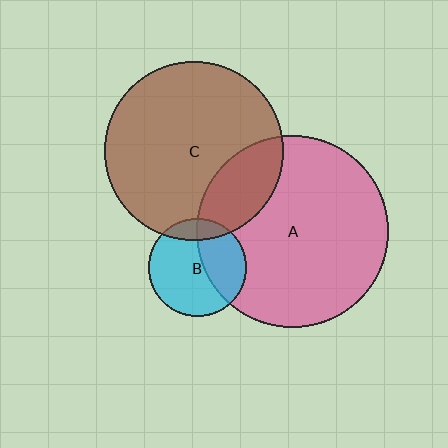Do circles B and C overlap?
Yes.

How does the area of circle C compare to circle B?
Approximately 3.3 times.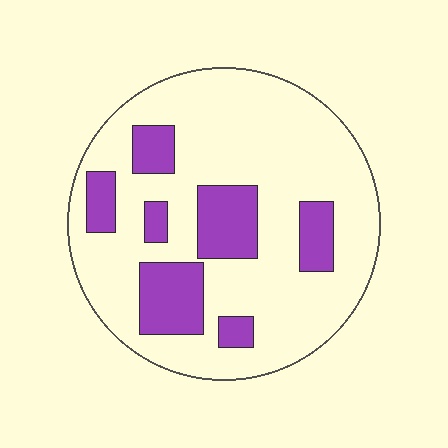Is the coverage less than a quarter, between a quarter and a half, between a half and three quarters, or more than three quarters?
Less than a quarter.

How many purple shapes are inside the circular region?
7.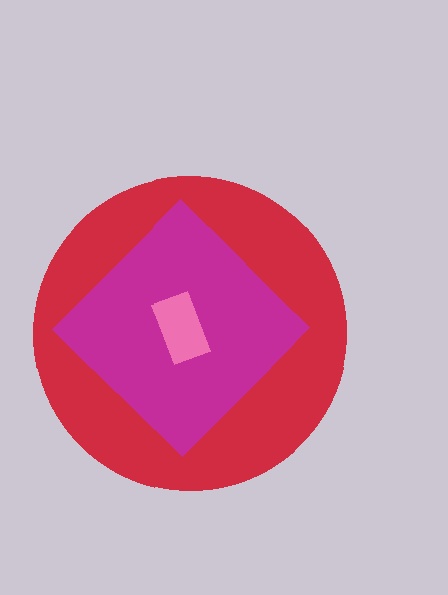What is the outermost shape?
The red circle.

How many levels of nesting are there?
3.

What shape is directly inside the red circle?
The magenta diamond.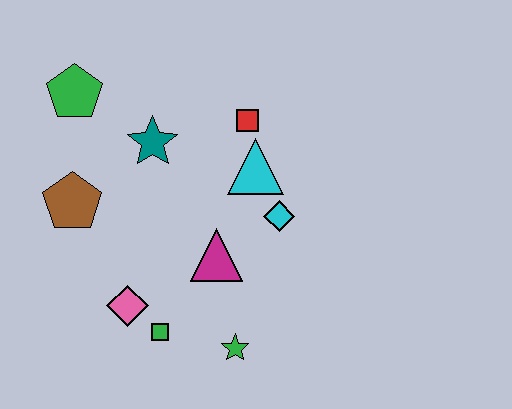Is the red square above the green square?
Yes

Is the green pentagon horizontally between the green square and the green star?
No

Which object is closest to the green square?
The pink diamond is closest to the green square.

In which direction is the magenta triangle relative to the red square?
The magenta triangle is below the red square.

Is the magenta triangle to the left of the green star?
Yes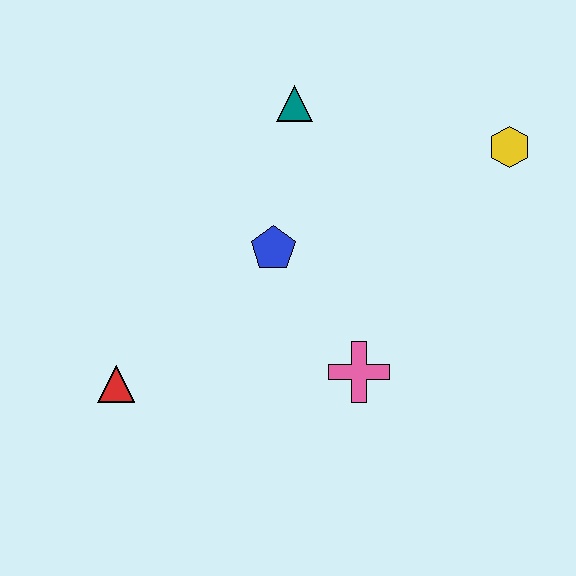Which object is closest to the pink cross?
The blue pentagon is closest to the pink cross.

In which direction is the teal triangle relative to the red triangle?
The teal triangle is above the red triangle.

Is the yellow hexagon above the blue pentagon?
Yes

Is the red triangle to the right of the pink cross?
No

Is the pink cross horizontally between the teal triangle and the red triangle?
No